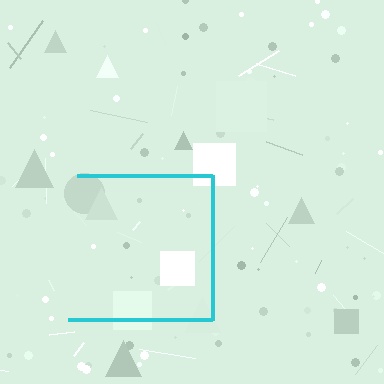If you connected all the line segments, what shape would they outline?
They would outline a square.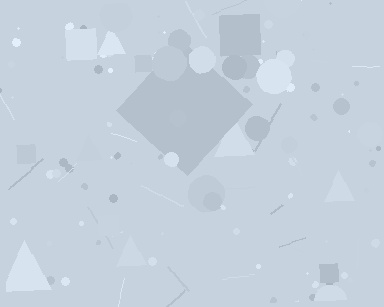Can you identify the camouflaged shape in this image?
The camouflaged shape is a diamond.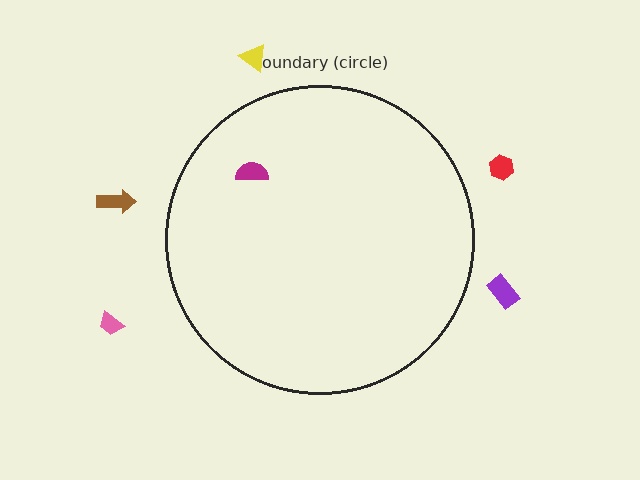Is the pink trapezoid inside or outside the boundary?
Outside.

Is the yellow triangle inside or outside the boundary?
Outside.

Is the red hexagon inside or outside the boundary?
Outside.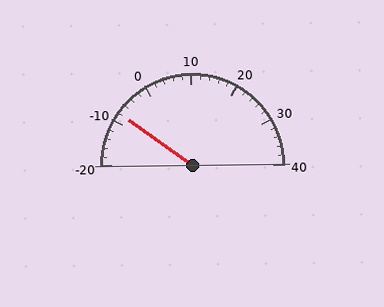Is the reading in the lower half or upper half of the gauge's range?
The reading is in the lower half of the range (-20 to 40).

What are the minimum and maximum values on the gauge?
The gauge ranges from -20 to 40.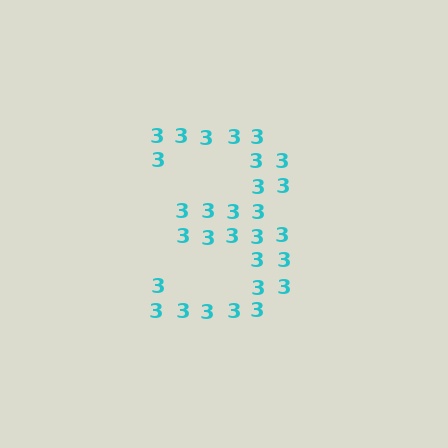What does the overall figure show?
The overall figure shows the digit 3.